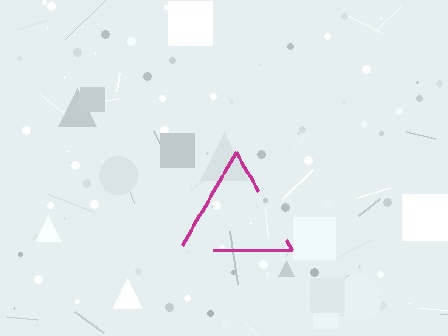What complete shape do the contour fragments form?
The contour fragments form a triangle.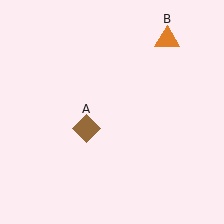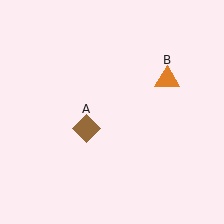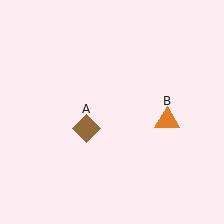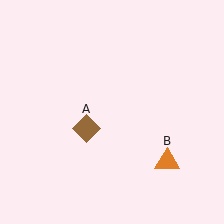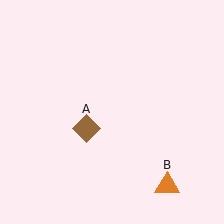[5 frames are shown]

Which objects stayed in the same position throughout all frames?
Brown diamond (object A) remained stationary.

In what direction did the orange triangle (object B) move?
The orange triangle (object B) moved down.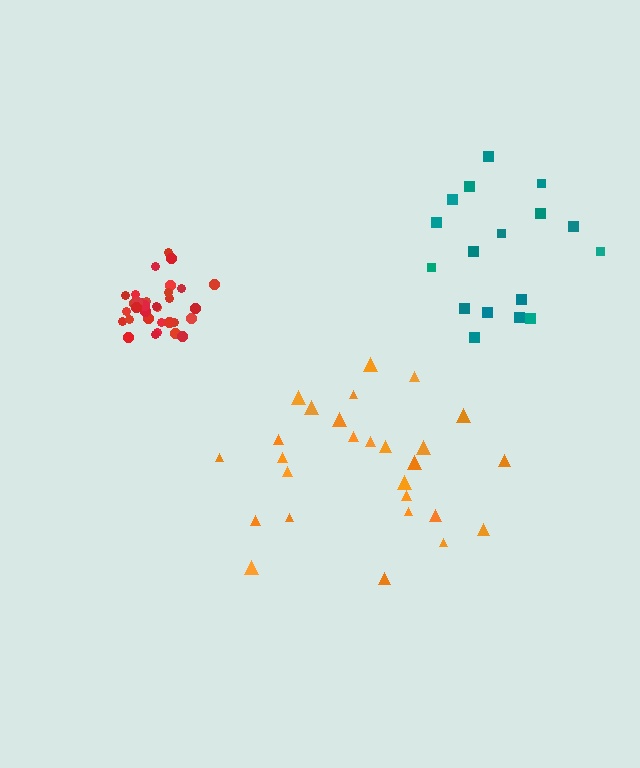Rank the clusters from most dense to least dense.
red, orange, teal.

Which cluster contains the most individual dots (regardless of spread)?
Red (33).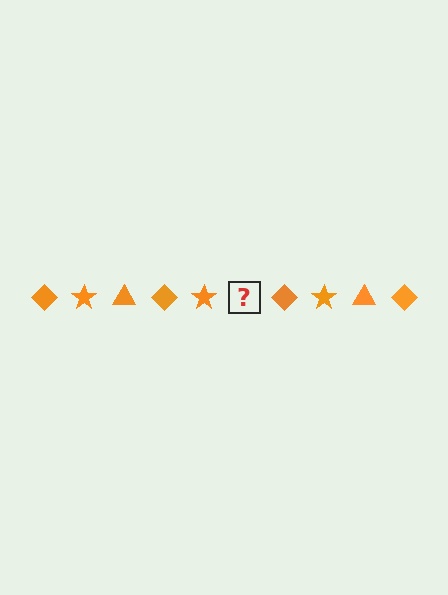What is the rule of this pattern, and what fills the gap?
The rule is that the pattern cycles through diamond, star, triangle shapes in orange. The gap should be filled with an orange triangle.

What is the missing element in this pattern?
The missing element is an orange triangle.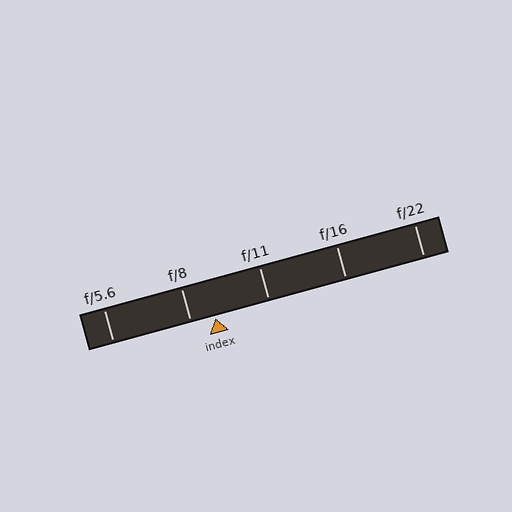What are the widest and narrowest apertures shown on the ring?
The widest aperture shown is f/5.6 and the narrowest is f/22.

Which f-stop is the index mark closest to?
The index mark is closest to f/8.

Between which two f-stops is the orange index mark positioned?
The index mark is between f/8 and f/11.